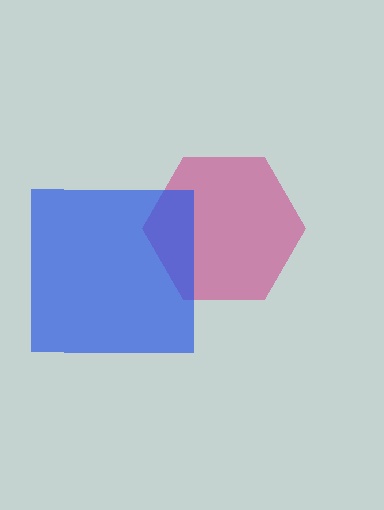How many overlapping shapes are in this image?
There are 2 overlapping shapes in the image.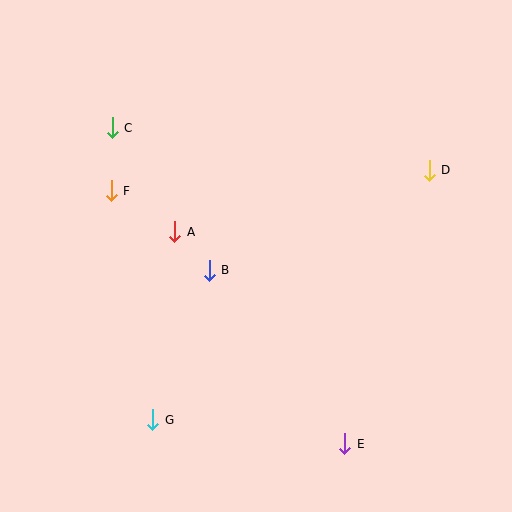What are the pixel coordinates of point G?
Point G is at (153, 420).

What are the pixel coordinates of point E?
Point E is at (345, 444).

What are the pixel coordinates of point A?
Point A is at (175, 232).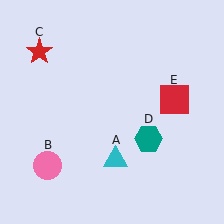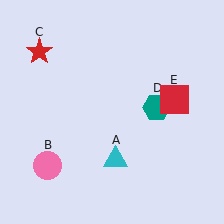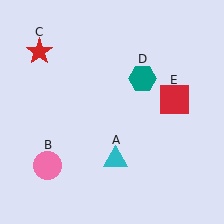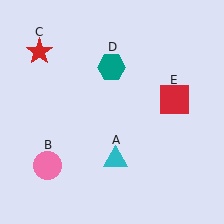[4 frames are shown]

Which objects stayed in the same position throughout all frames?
Cyan triangle (object A) and pink circle (object B) and red star (object C) and red square (object E) remained stationary.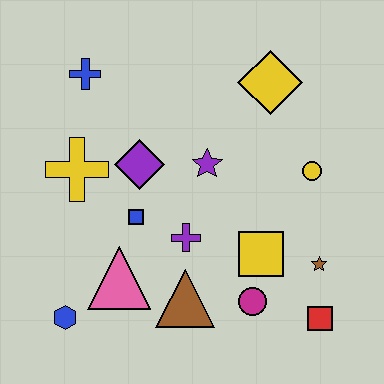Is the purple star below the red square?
No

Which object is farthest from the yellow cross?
The red square is farthest from the yellow cross.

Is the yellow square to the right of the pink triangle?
Yes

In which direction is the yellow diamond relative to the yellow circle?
The yellow diamond is above the yellow circle.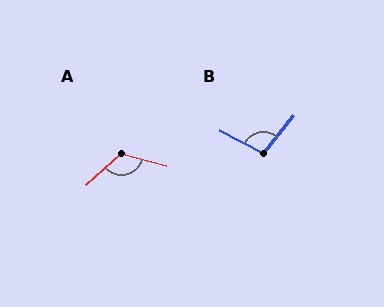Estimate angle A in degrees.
Approximately 123 degrees.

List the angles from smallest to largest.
B (101°), A (123°).